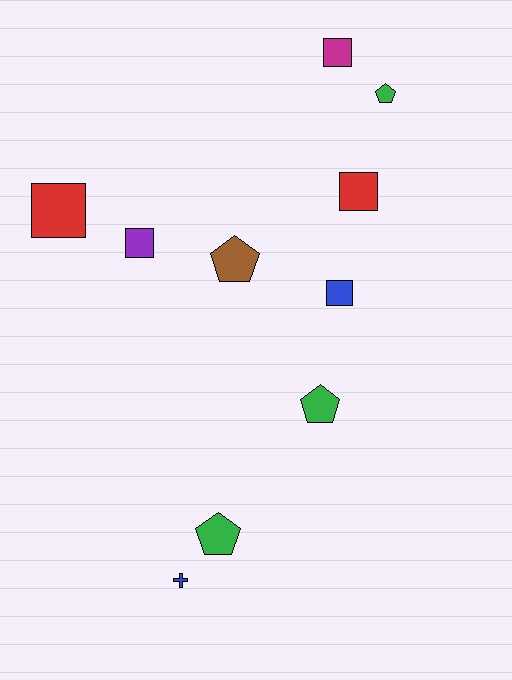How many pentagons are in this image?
There are 4 pentagons.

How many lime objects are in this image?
There are no lime objects.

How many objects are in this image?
There are 10 objects.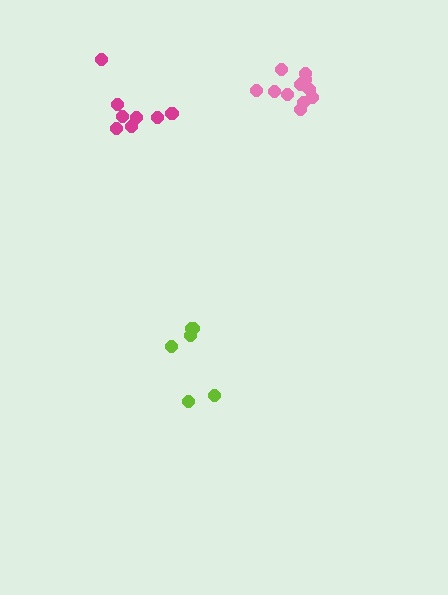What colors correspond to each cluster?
The clusters are colored: pink, lime, magenta.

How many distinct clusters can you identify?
There are 3 distinct clusters.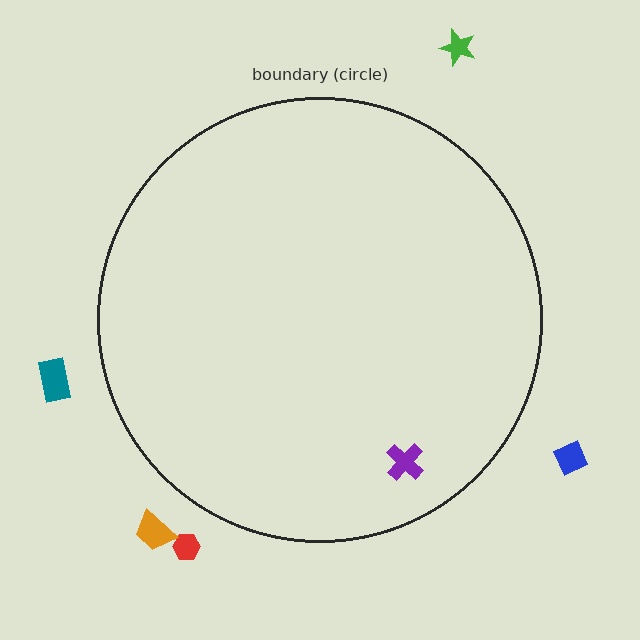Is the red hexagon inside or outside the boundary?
Outside.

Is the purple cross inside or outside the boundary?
Inside.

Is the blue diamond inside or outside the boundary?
Outside.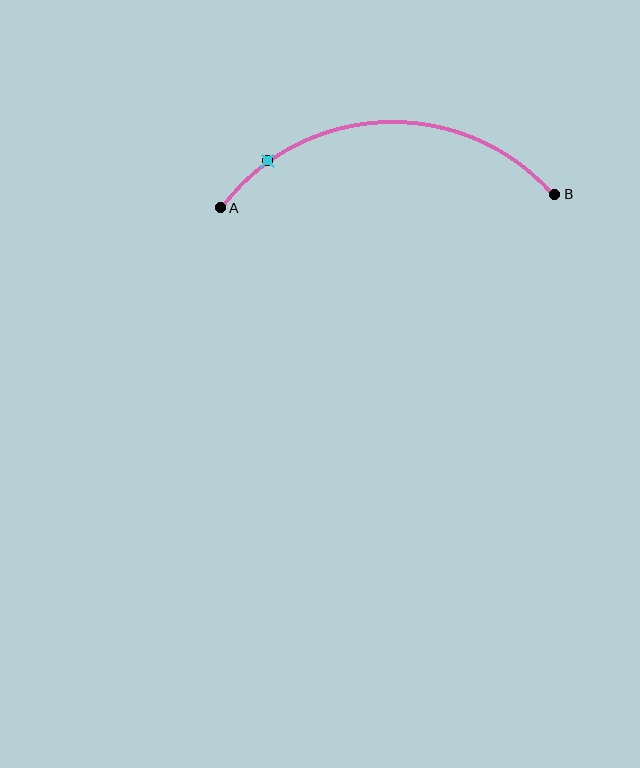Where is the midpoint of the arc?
The arc midpoint is the point on the curve farthest from the straight line joining A and B. It sits above that line.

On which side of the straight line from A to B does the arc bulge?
The arc bulges above the straight line connecting A and B.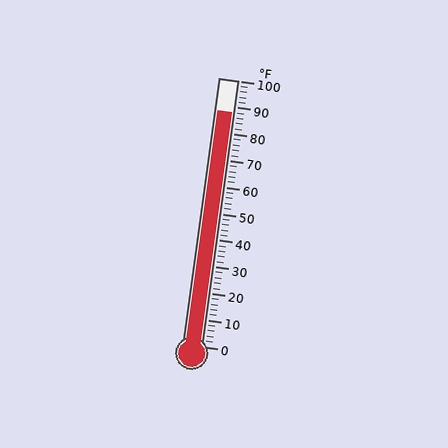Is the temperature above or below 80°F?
The temperature is above 80°F.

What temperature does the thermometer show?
The thermometer shows approximately 88°F.